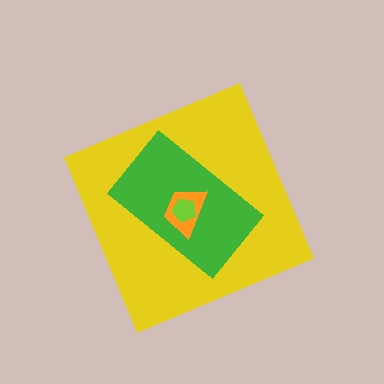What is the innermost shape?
The lime pentagon.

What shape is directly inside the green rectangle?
The orange trapezoid.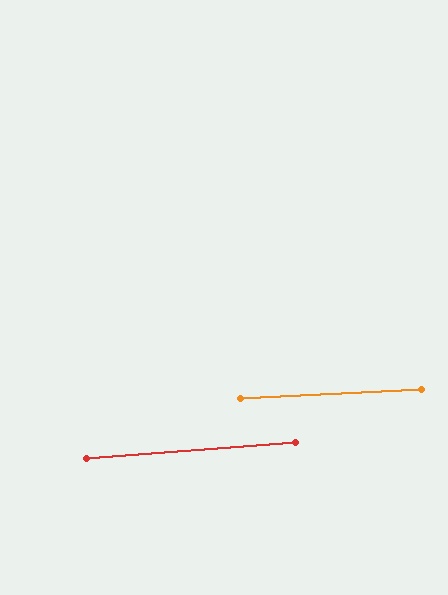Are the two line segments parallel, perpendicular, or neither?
Parallel — their directions differ by only 1.0°.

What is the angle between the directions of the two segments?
Approximately 1 degree.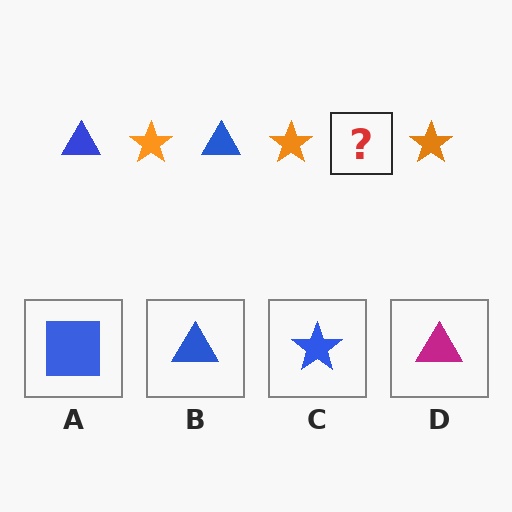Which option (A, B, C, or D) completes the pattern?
B.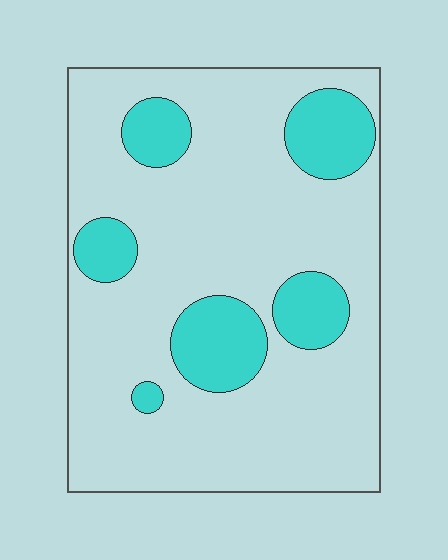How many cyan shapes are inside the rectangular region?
6.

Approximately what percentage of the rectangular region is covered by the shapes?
Approximately 20%.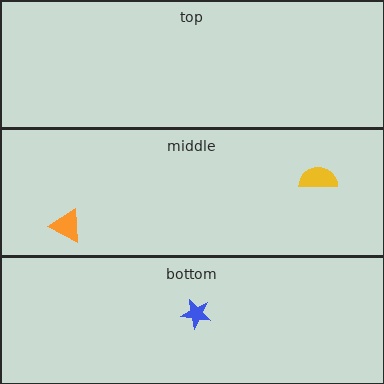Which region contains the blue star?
The bottom region.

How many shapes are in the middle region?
2.